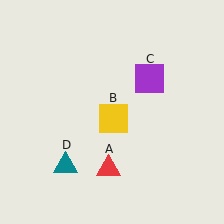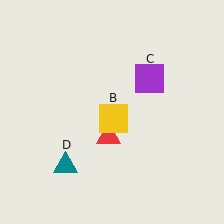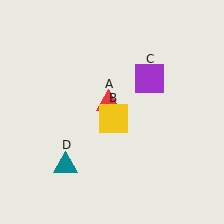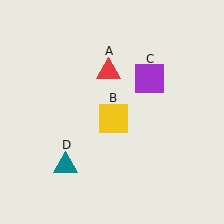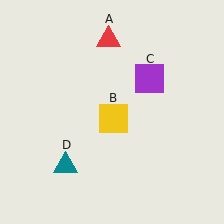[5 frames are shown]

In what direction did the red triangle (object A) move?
The red triangle (object A) moved up.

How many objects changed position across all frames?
1 object changed position: red triangle (object A).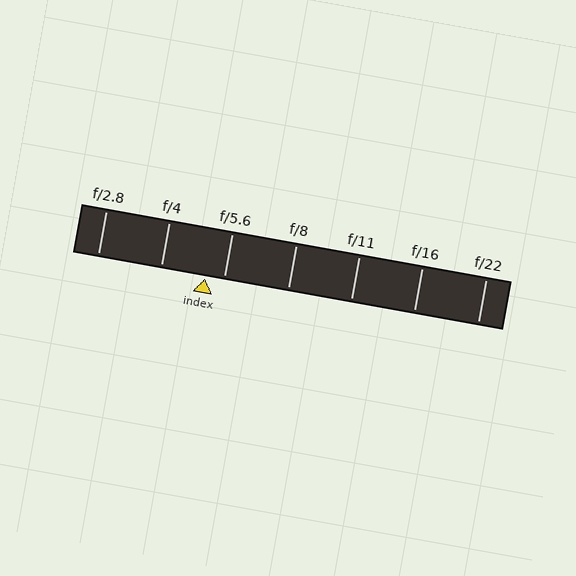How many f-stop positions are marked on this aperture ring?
There are 7 f-stop positions marked.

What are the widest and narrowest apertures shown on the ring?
The widest aperture shown is f/2.8 and the narrowest is f/22.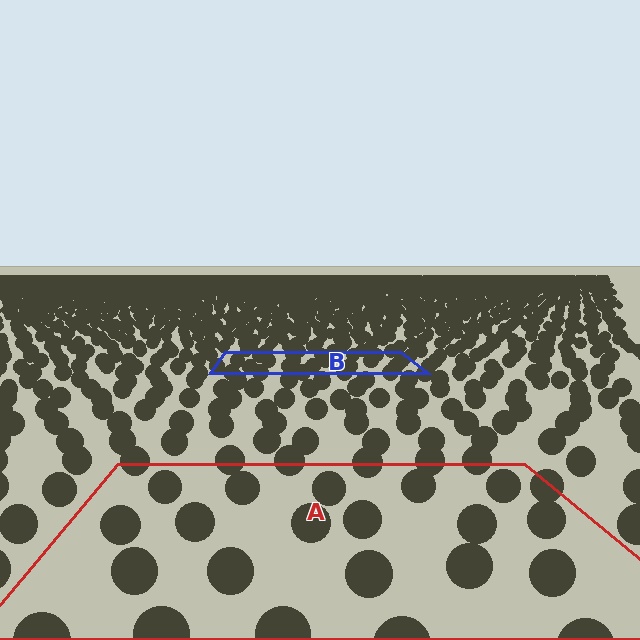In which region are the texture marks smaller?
The texture marks are smaller in region B, because it is farther away.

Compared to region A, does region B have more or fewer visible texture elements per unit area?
Region B has more texture elements per unit area — they are packed more densely because it is farther away.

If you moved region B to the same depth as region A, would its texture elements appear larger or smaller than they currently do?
They would appear larger. At a closer depth, the same texture elements are projected at a bigger on-screen size.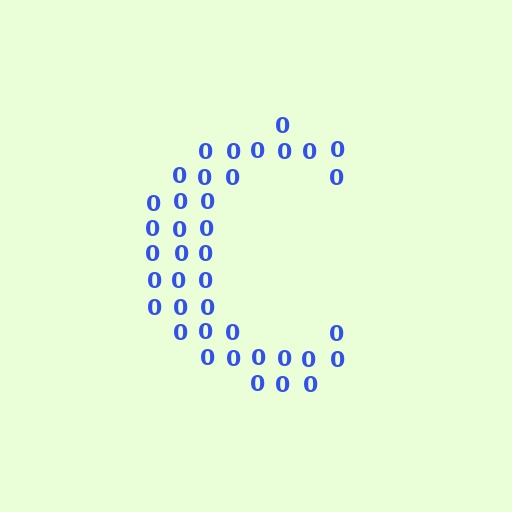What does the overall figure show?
The overall figure shows the letter C.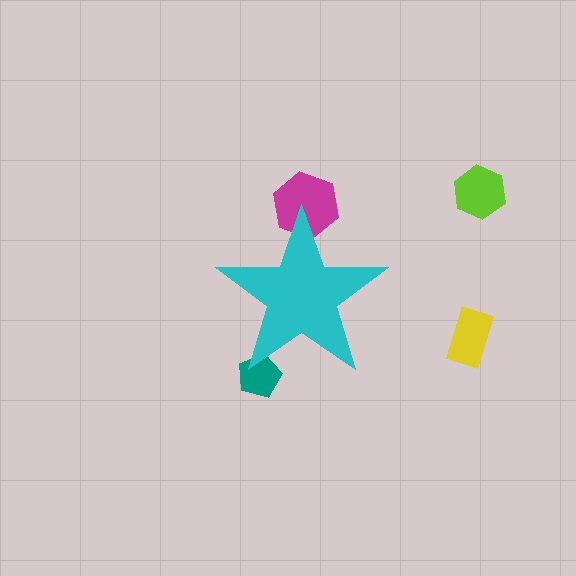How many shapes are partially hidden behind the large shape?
2 shapes are partially hidden.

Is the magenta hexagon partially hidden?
Yes, the magenta hexagon is partially hidden behind the cyan star.